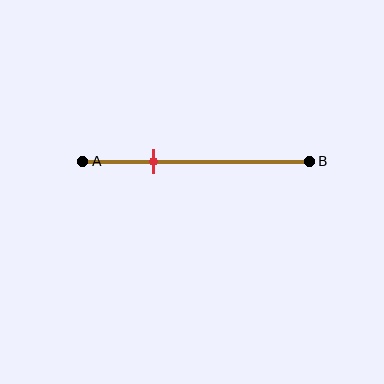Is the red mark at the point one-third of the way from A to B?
Yes, the mark is approximately at the one-third point.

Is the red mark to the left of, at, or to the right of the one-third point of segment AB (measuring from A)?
The red mark is approximately at the one-third point of segment AB.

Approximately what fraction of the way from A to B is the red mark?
The red mark is approximately 30% of the way from A to B.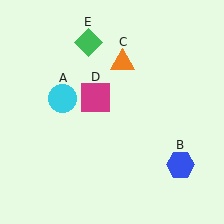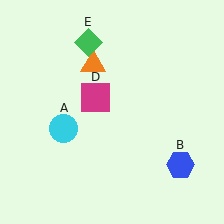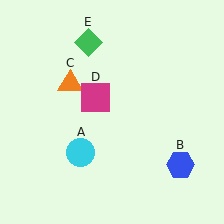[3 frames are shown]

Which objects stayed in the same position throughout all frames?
Blue hexagon (object B) and magenta square (object D) and green diamond (object E) remained stationary.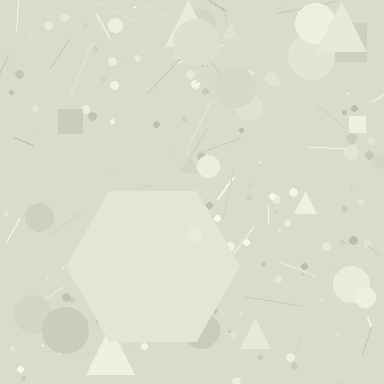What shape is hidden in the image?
A hexagon is hidden in the image.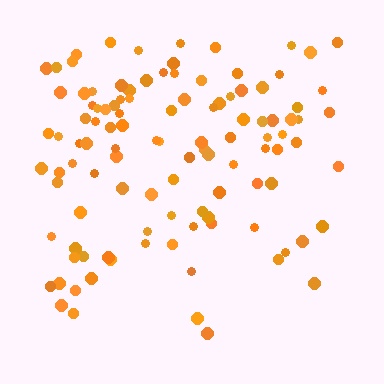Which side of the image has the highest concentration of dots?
The top.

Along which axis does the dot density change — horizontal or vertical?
Vertical.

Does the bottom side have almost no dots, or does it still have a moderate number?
Still a moderate number, just noticeably fewer than the top.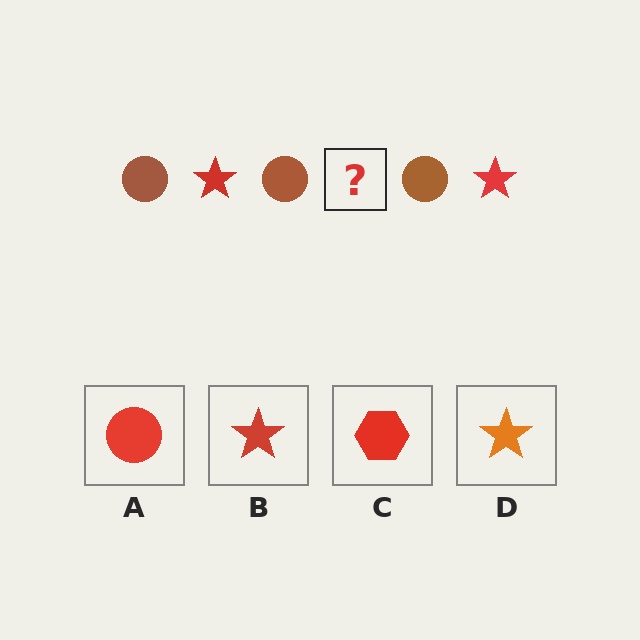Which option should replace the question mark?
Option B.